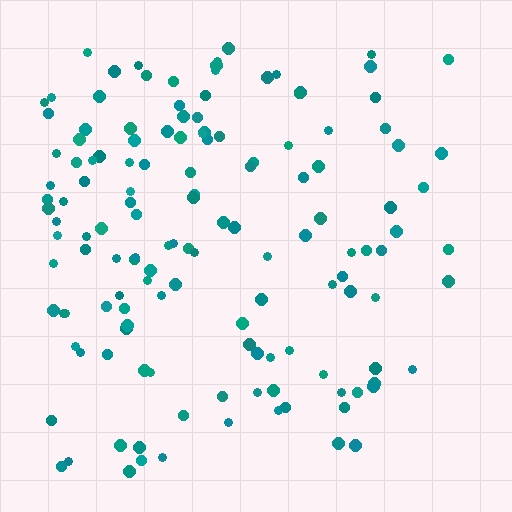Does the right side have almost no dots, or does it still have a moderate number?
Still a moderate number, just noticeably fewer than the left.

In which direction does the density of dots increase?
From right to left, with the left side densest.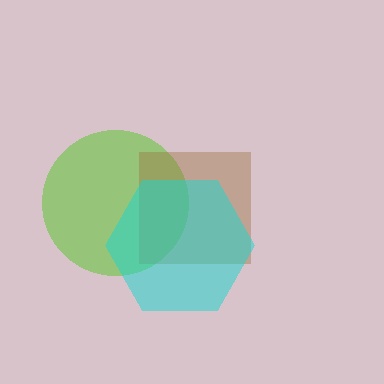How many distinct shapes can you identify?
There are 3 distinct shapes: a lime circle, a brown square, a cyan hexagon.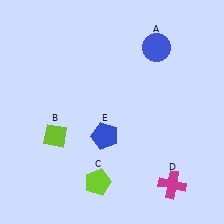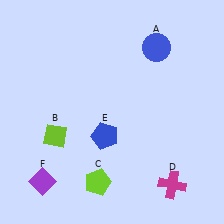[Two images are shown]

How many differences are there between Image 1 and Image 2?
There is 1 difference between the two images.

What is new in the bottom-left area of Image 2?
A purple diamond (F) was added in the bottom-left area of Image 2.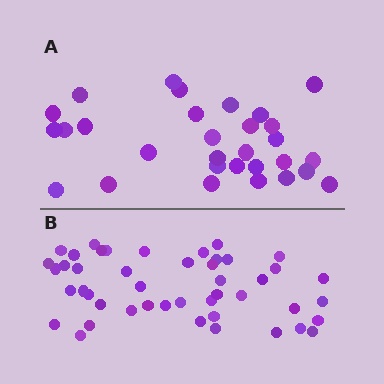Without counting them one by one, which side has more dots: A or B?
Region B (the bottom region) has more dots.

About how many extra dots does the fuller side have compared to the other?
Region B has approximately 15 more dots than region A.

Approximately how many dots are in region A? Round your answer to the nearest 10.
About 30 dots.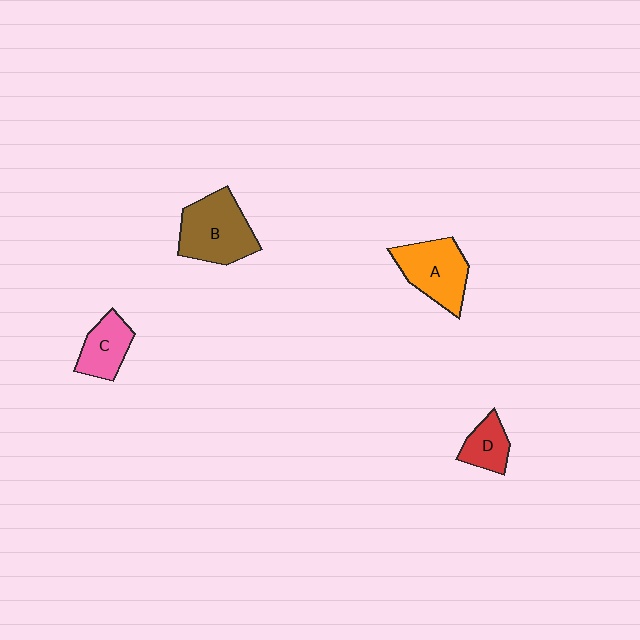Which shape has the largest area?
Shape B (brown).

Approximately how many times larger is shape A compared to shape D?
Approximately 1.8 times.